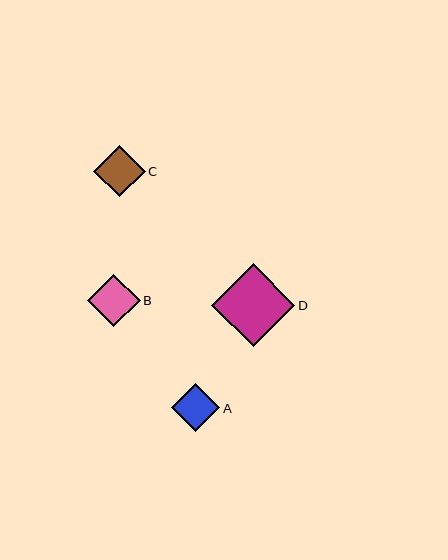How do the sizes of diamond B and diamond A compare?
Diamond B and diamond A are approximately the same size.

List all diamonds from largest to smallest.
From largest to smallest: D, B, C, A.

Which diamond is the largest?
Diamond D is the largest with a size of approximately 83 pixels.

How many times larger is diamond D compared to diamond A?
Diamond D is approximately 1.7 times the size of diamond A.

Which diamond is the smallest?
Diamond A is the smallest with a size of approximately 48 pixels.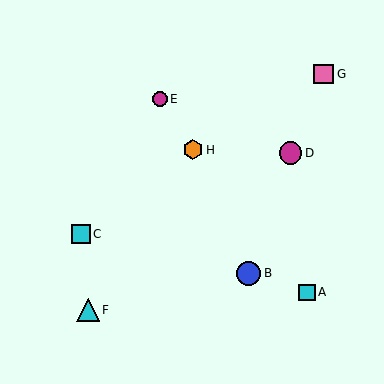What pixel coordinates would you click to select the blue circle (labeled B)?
Click at (248, 273) to select the blue circle B.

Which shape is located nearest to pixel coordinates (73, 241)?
The cyan square (labeled C) at (81, 234) is nearest to that location.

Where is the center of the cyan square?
The center of the cyan square is at (81, 234).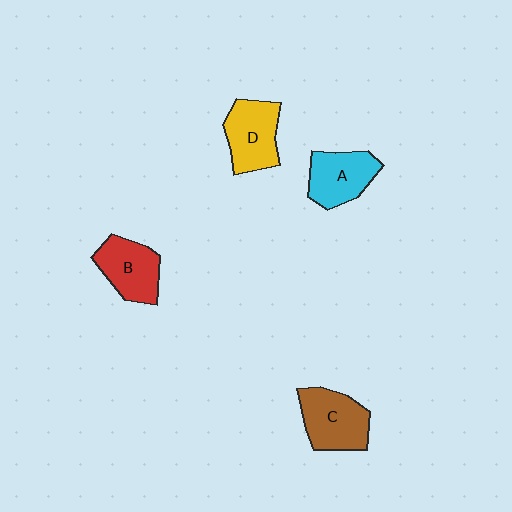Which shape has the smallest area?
Shape A (cyan).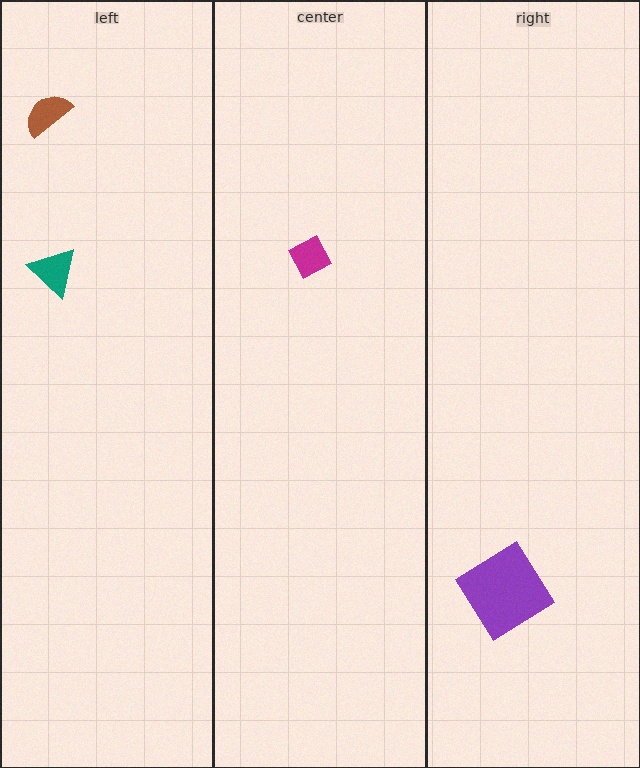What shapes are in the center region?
The magenta diamond.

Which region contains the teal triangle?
The left region.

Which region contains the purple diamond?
The right region.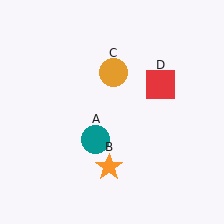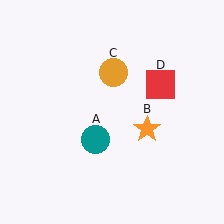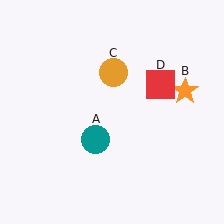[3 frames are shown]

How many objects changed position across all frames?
1 object changed position: orange star (object B).